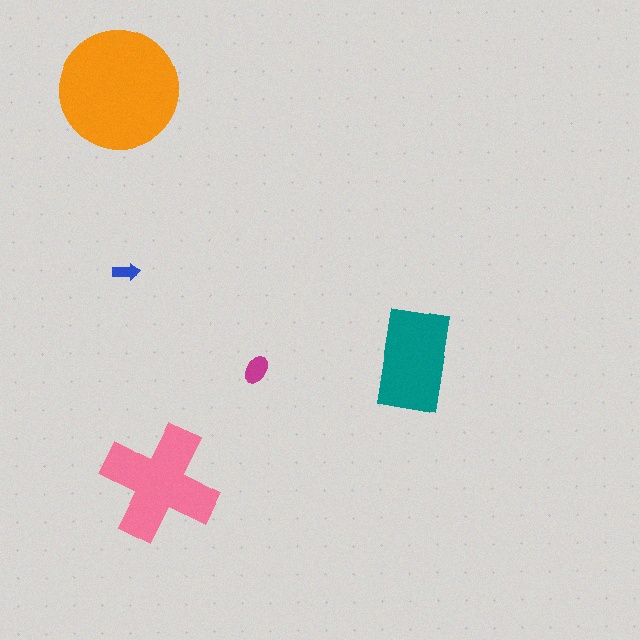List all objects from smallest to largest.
The blue arrow, the magenta ellipse, the teal rectangle, the pink cross, the orange circle.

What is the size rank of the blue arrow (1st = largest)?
5th.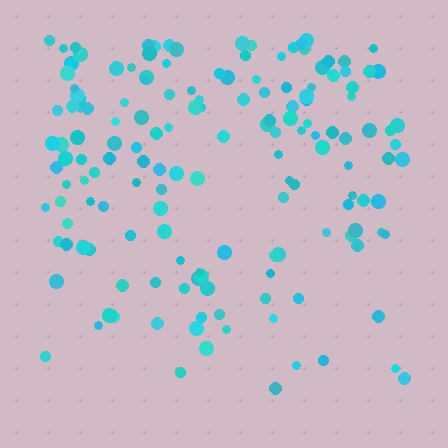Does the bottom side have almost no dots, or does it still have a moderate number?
Still a moderate number, just noticeably fewer than the top.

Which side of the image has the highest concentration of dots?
The top.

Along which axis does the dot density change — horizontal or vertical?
Vertical.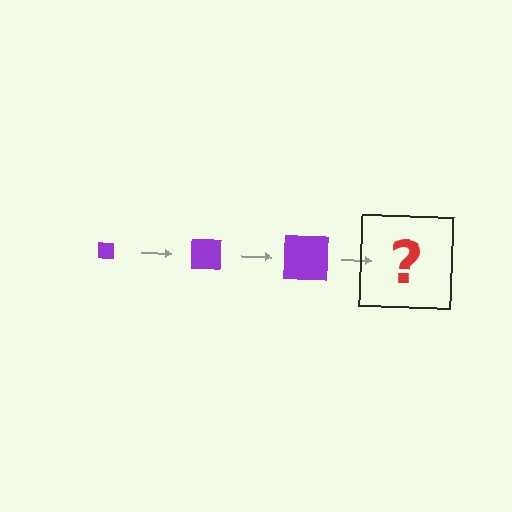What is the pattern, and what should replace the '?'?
The pattern is that the square gets progressively larger each step. The '?' should be a purple square, larger than the previous one.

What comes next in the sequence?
The next element should be a purple square, larger than the previous one.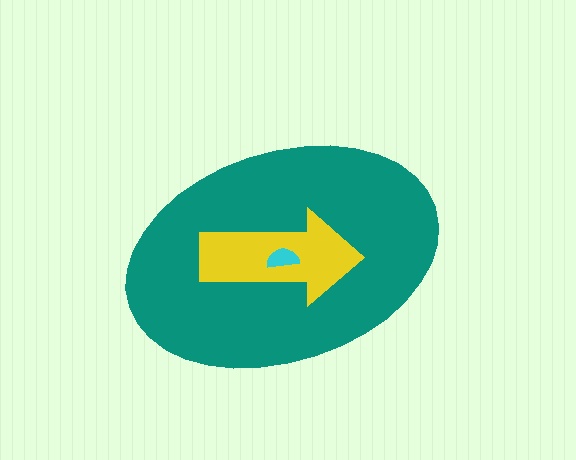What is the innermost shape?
The cyan semicircle.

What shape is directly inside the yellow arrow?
The cyan semicircle.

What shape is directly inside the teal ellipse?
The yellow arrow.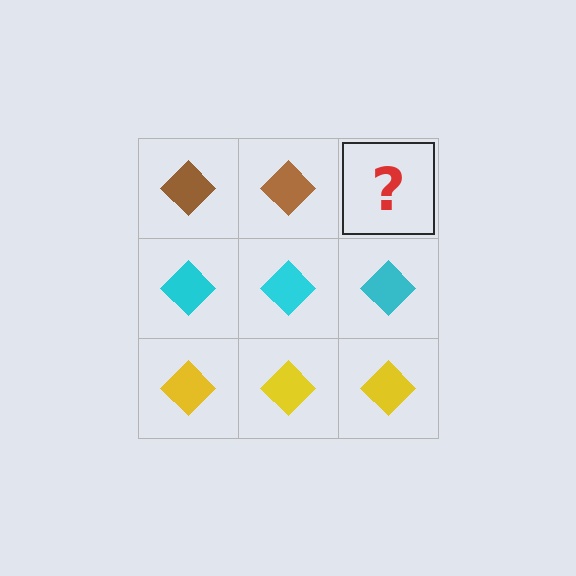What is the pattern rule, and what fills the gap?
The rule is that each row has a consistent color. The gap should be filled with a brown diamond.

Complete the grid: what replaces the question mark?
The question mark should be replaced with a brown diamond.